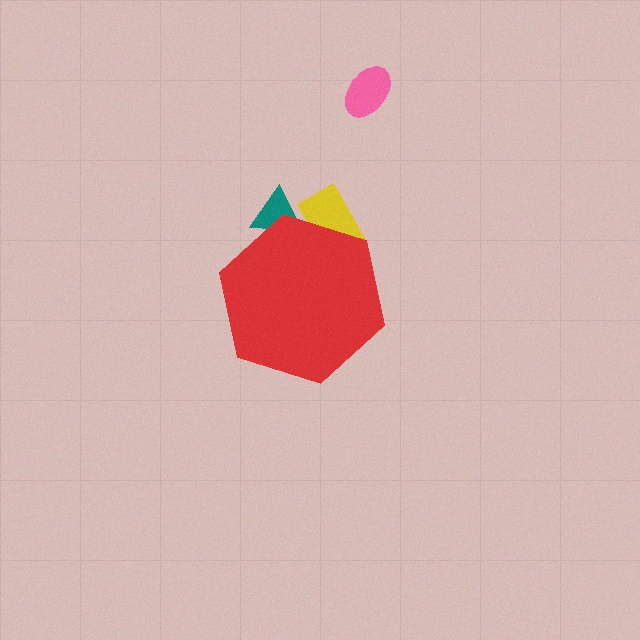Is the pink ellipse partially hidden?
No, the pink ellipse is fully visible.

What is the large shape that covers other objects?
A red hexagon.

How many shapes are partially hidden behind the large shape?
2 shapes are partially hidden.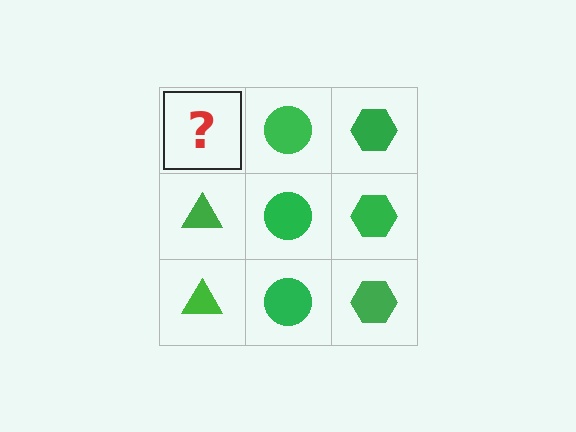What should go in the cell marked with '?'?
The missing cell should contain a green triangle.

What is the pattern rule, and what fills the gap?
The rule is that each column has a consistent shape. The gap should be filled with a green triangle.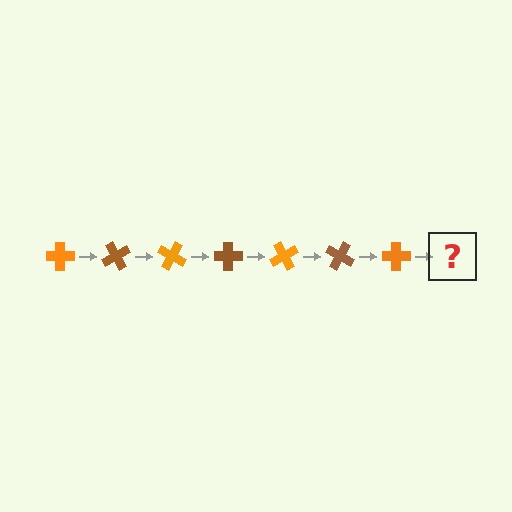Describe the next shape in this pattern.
It should be a brown cross, rotated 420 degrees from the start.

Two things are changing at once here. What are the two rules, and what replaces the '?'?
The two rules are that it rotates 60 degrees each step and the color cycles through orange and brown. The '?' should be a brown cross, rotated 420 degrees from the start.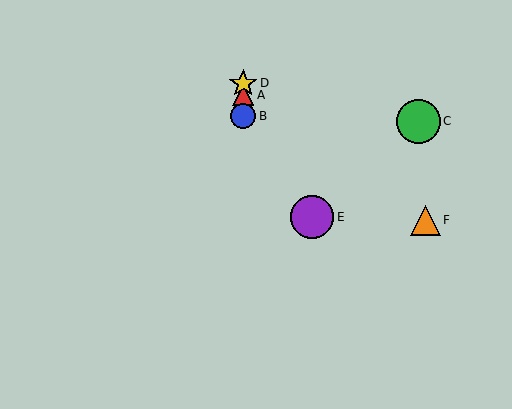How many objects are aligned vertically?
3 objects (A, B, D) are aligned vertically.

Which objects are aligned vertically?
Objects A, B, D are aligned vertically.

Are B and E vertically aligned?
No, B is at x≈243 and E is at x≈312.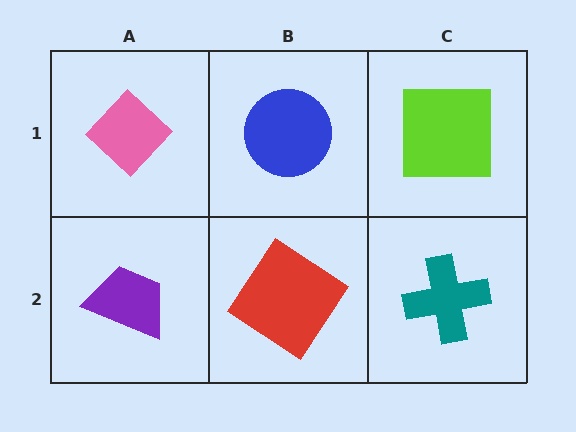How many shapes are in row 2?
3 shapes.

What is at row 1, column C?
A lime square.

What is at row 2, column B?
A red diamond.